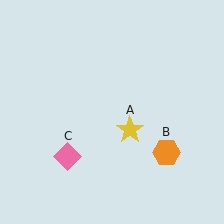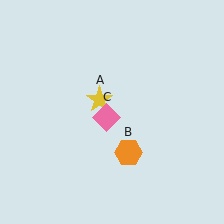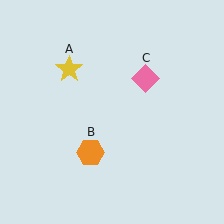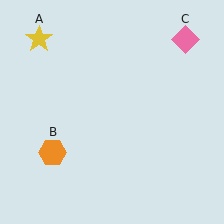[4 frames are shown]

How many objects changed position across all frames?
3 objects changed position: yellow star (object A), orange hexagon (object B), pink diamond (object C).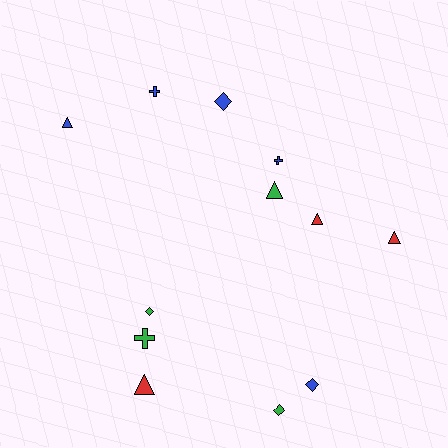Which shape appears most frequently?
Triangle, with 5 objects.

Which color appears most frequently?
Blue, with 5 objects.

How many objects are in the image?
There are 12 objects.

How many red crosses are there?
There are no red crosses.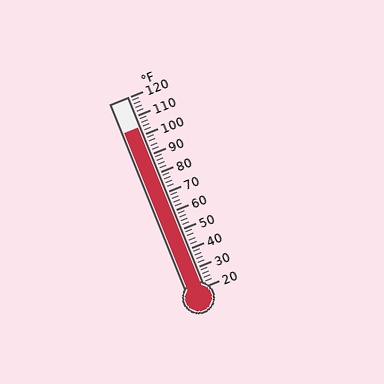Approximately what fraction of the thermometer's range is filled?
The thermometer is filled to approximately 85% of its range.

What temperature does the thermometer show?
The thermometer shows approximately 104°F.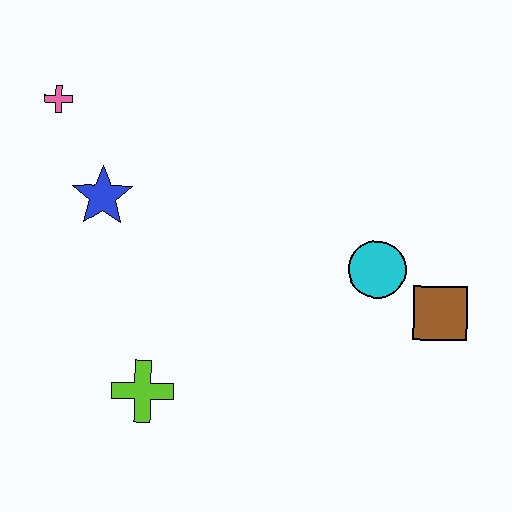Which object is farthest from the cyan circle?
The pink cross is farthest from the cyan circle.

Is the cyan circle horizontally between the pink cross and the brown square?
Yes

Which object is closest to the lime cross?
The blue star is closest to the lime cross.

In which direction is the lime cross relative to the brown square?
The lime cross is to the left of the brown square.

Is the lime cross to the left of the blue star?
No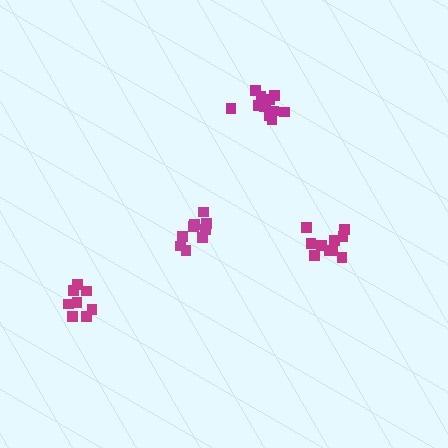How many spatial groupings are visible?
There are 4 spatial groupings.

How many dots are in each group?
Group 1: 10 dots, Group 2: 9 dots, Group 3: 12 dots, Group 4: 8 dots (39 total).